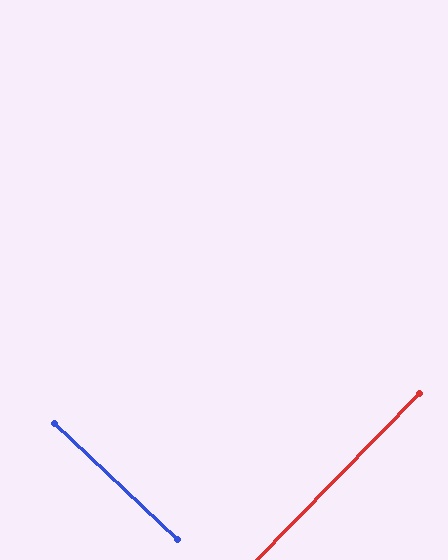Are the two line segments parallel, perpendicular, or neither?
Perpendicular — they meet at approximately 89°.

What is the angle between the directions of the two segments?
Approximately 89 degrees.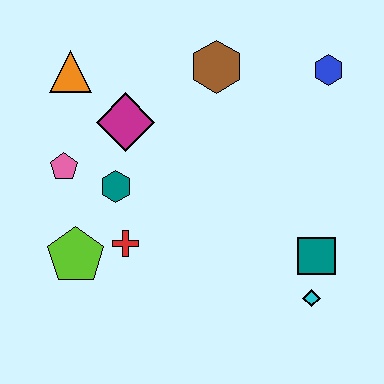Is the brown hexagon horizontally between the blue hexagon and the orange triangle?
Yes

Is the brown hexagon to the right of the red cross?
Yes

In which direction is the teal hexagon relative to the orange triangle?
The teal hexagon is below the orange triangle.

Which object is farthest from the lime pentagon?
The blue hexagon is farthest from the lime pentagon.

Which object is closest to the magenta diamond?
The teal hexagon is closest to the magenta diamond.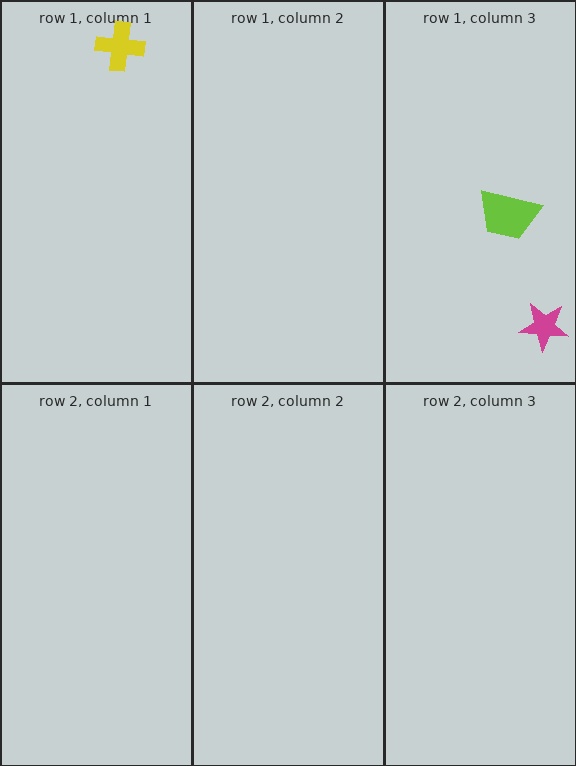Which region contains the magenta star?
The row 1, column 3 region.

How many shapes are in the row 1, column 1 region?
1.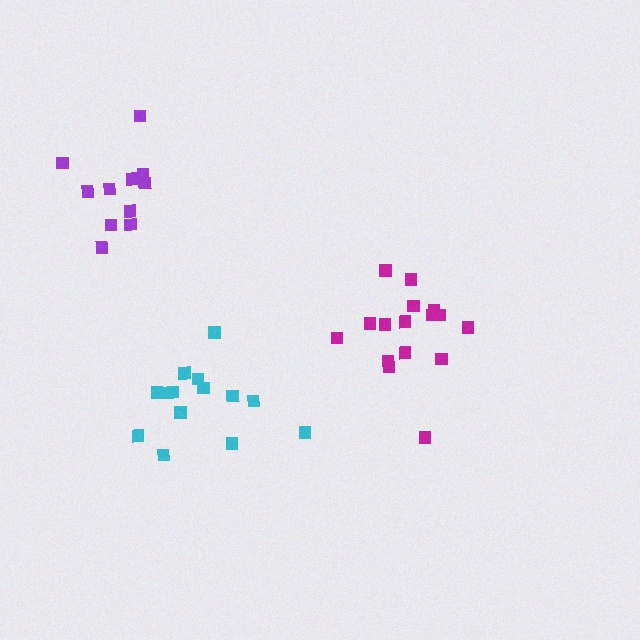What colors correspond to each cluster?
The clusters are colored: purple, cyan, magenta.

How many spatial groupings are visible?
There are 3 spatial groupings.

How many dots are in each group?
Group 1: 11 dots, Group 2: 14 dots, Group 3: 16 dots (41 total).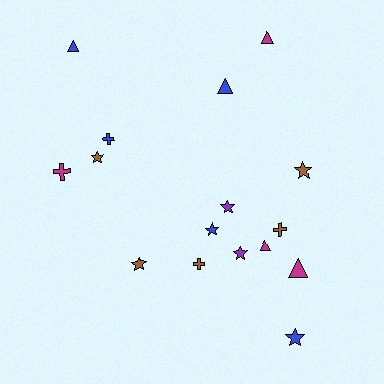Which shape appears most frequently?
Star, with 7 objects.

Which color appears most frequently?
Brown, with 5 objects.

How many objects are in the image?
There are 16 objects.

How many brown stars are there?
There are 3 brown stars.